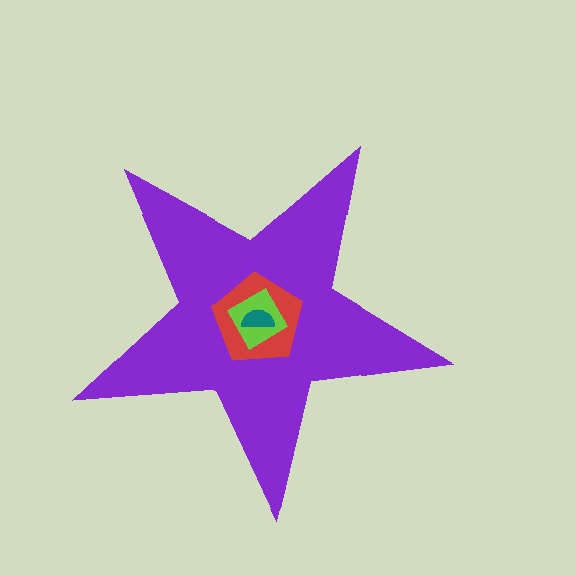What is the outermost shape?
The purple star.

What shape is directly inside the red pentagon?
The lime diamond.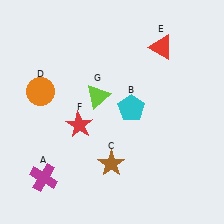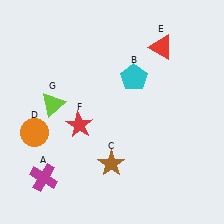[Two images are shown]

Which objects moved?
The objects that moved are: the cyan pentagon (B), the orange circle (D), the lime triangle (G).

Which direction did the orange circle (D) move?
The orange circle (D) moved down.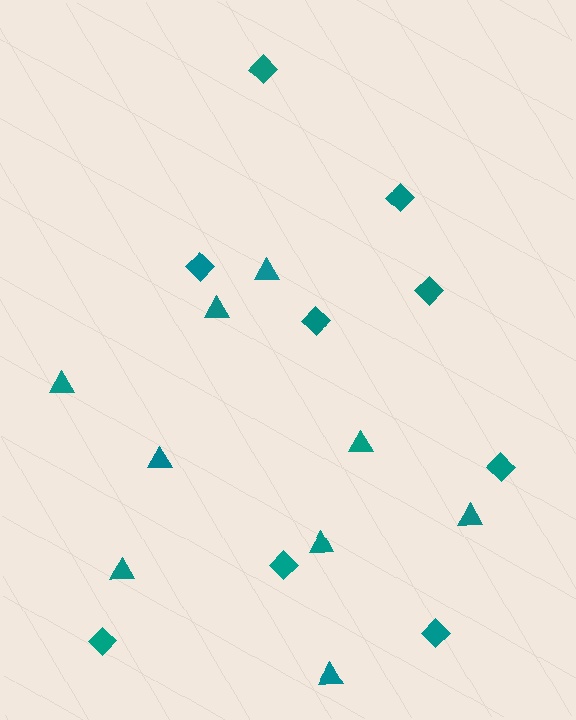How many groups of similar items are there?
There are 2 groups: one group of diamonds (9) and one group of triangles (9).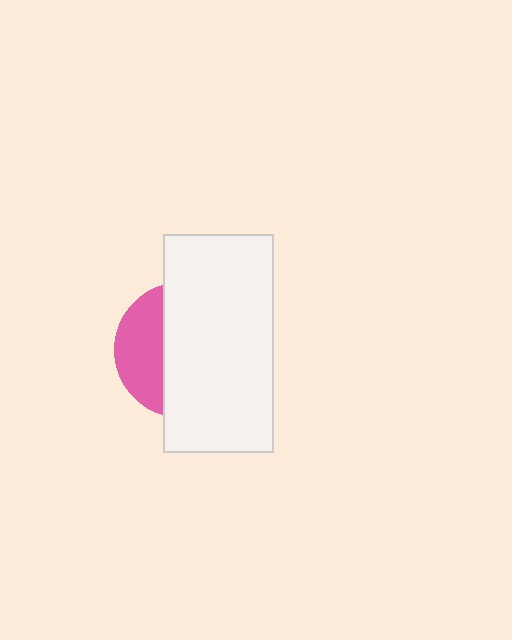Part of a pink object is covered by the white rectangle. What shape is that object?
It is a circle.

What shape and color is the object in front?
The object in front is a white rectangle.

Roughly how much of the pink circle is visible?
A small part of it is visible (roughly 33%).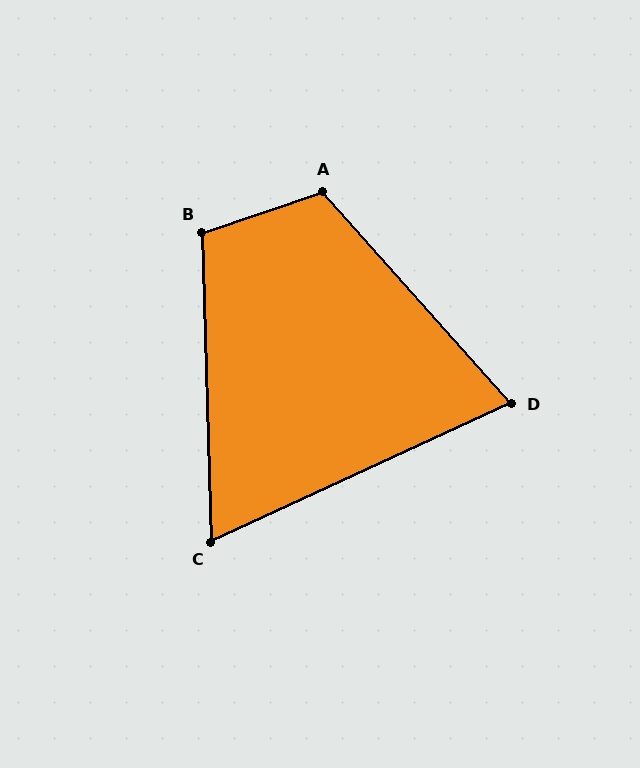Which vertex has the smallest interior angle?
C, at approximately 67 degrees.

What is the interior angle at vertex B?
Approximately 107 degrees (obtuse).